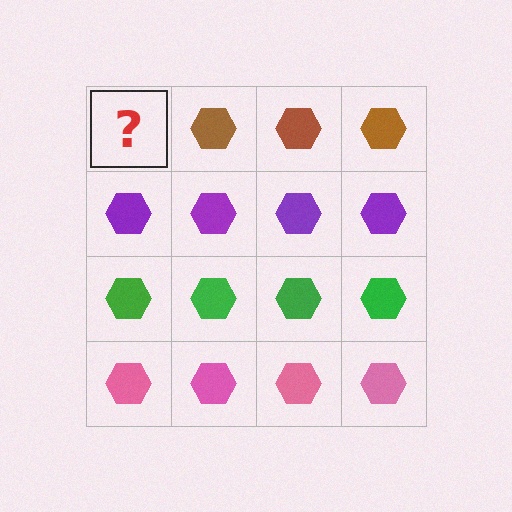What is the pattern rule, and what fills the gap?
The rule is that each row has a consistent color. The gap should be filled with a brown hexagon.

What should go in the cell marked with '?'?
The missing cell should contain a brown hexagon.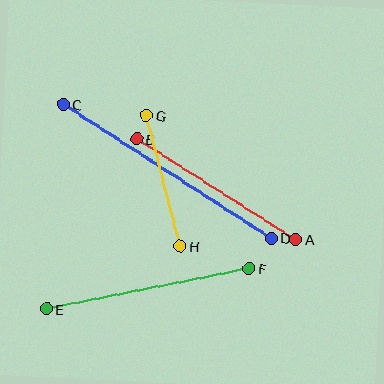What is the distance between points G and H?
The distance is approximately 135 pixels.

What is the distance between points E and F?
The distance is approximately 207 pixels.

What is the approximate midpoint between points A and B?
The midpoint is at approximately (216, 189) pixels.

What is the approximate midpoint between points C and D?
The midpoint is at approximately (167, 171) pixels.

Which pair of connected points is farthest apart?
Points C and D are farthest apart.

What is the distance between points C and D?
The distance is approximately 247 pixels.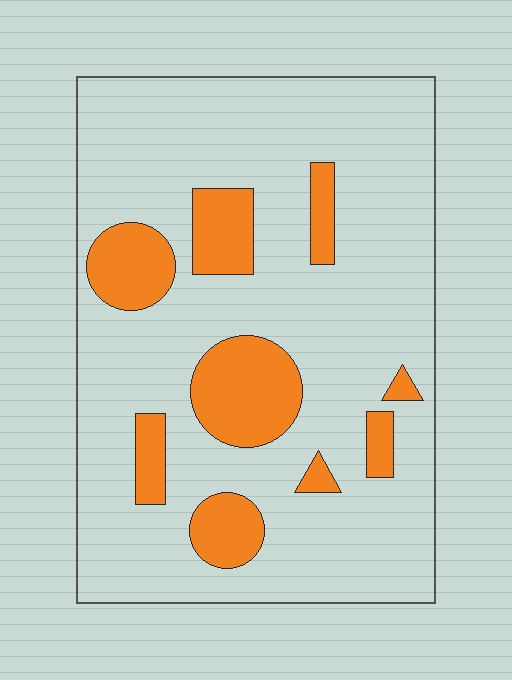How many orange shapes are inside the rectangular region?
9.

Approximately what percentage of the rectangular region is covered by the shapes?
Approximately 20%.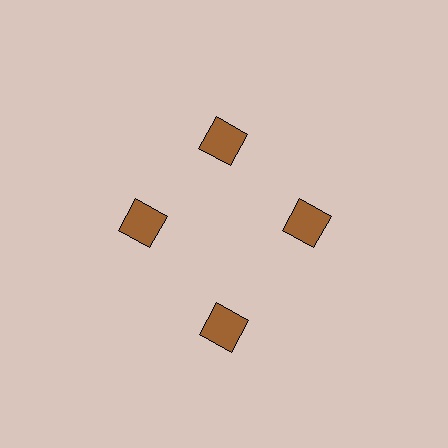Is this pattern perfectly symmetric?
No. The 4 brown squares are arranged in a ring, but one element near the 6 o'clock position is pushed outward from the center, breaking the 4-fold rotational symmetry.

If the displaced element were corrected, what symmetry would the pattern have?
It would have 4-fold rotational symmetry — the pattern would map onto itself every 90 degrees.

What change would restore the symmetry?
The symmetry would be restored by moving it inward, back onto the ring so that all 4 squares sit at equal angles and equal distance from the center.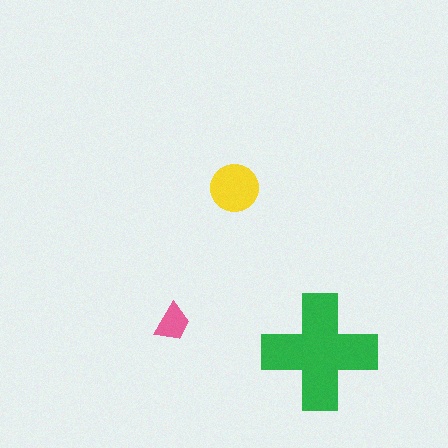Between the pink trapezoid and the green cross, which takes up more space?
The green cross.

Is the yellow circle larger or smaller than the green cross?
Smaller.